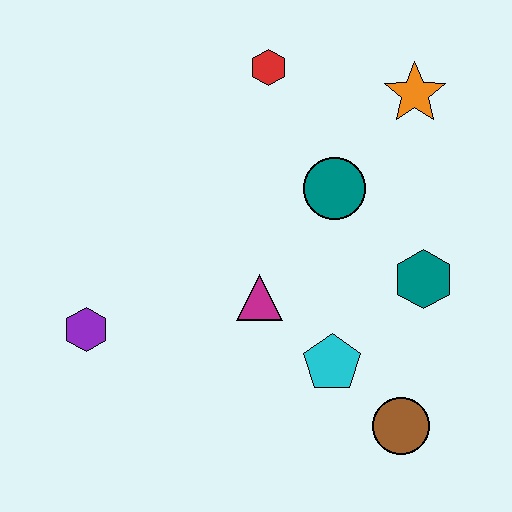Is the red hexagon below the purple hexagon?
No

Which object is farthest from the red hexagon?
The brown circle is farthest from the red hexagon.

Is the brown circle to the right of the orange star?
No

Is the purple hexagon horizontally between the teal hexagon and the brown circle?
No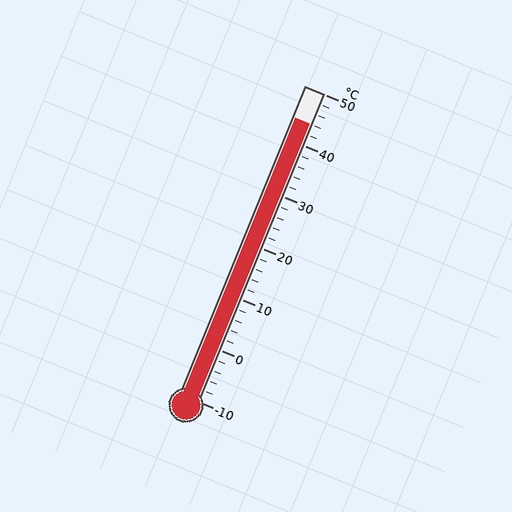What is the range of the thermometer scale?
The thermometer scale ranges from -10°C to 50°C.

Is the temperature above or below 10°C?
The temperature is above 10°C.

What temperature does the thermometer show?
The thermometer shows approximately 44°C.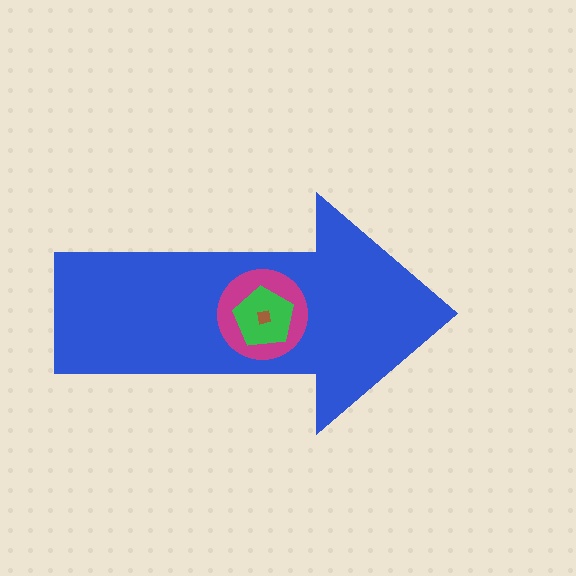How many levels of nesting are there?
4.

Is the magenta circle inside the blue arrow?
Yes.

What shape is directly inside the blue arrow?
The magenta circle.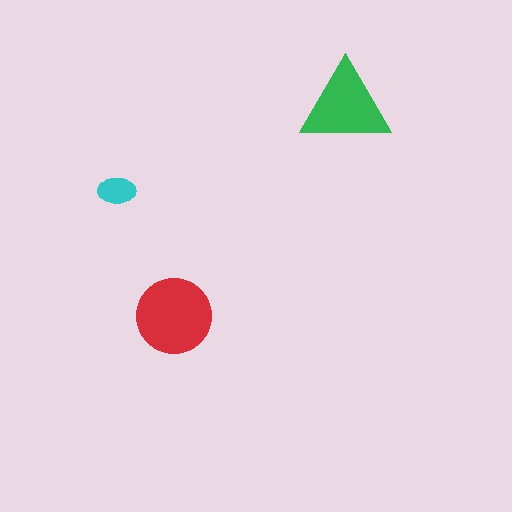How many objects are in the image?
There are 3 objects in the image.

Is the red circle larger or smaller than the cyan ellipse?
Larger.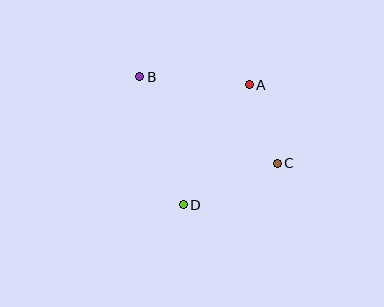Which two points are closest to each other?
Points A and C are closest to each other.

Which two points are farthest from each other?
Points B and C are farthest from each other.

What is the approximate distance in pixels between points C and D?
The distance between C and D is approximately 103 pixels.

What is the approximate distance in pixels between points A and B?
The distance between A and B is approximately 110 pixels.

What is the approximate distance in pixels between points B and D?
The distance between B and D is approximately 135 pixels.